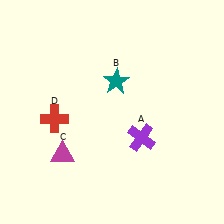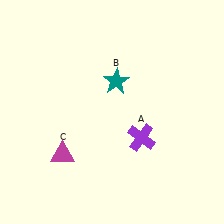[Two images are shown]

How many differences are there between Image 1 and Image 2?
There is 1 difference between the two images.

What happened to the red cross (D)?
The red cross (D) was removed in Image 2. It was in the bottom-left area of Image 1.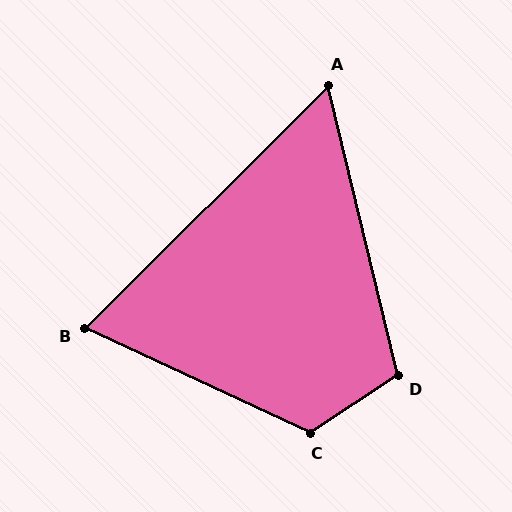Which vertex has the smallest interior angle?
A, at approximately 59 degrees.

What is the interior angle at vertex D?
Approximately 110 degrees (obtuse).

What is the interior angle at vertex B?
Approximately 70 degrees (acute).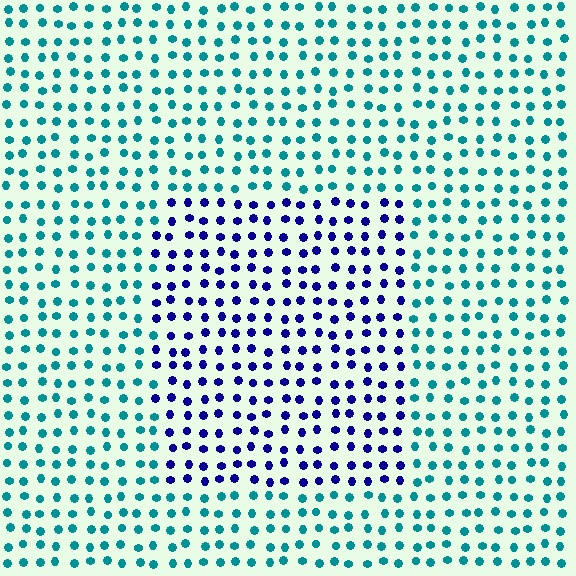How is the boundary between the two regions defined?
The boundary is defined purely by a slight shift in hue (about 62 degrees). Spacing, size, and orientation are identical on both sides.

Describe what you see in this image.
The image is filled with small teal elements in a uniform arrangement. A rectangle-shaped region is visible where the elements are tinted to a slightly different hue, forming a subtle color boundary.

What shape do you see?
I see a rectangle.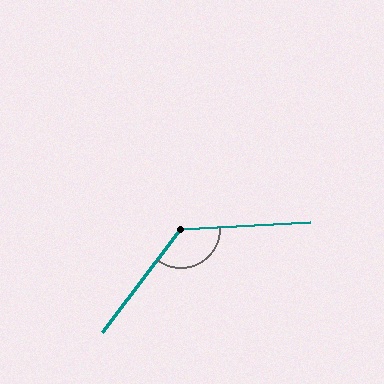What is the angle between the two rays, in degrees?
Approximately 130 degrees.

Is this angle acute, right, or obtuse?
It is obtuse.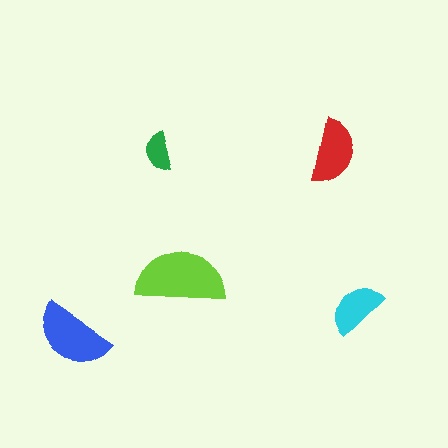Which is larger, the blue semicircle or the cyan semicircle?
The blue one.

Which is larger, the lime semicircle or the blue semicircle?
The lime one.